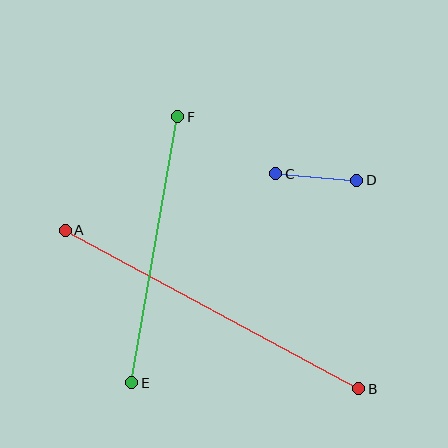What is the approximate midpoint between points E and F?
The midpoint is at approximately (155, 250) pixels.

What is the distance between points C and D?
The distance is approximately 81 pixels.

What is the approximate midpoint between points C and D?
The midpoint is at approximately (316, 177) pixels.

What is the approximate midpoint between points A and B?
The midpoint is at approximately (212, 309) pixels.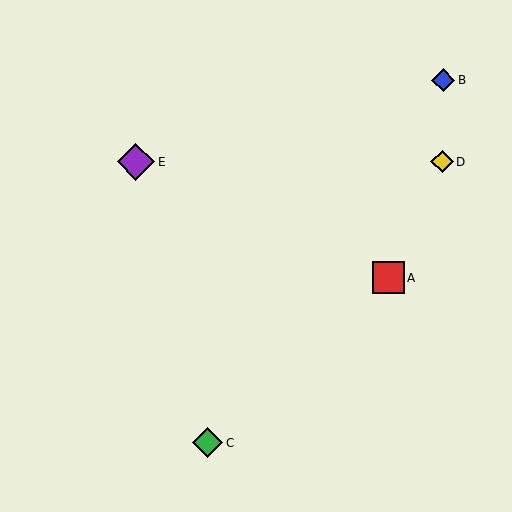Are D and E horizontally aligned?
Yes, both are at y≈162.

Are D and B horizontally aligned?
No, D is at y≈162 and B is at y≈80.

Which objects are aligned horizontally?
Objects D, E are aligned horizontally.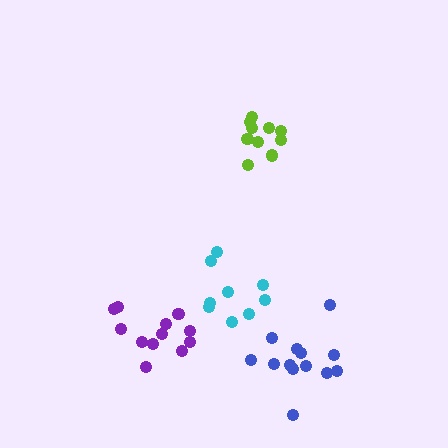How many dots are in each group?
Group 1: 13 dots, Group 2: 9 dots, Group 3: 10 dots, Group 4: 12 dots (44 total).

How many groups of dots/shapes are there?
There are 4 groups.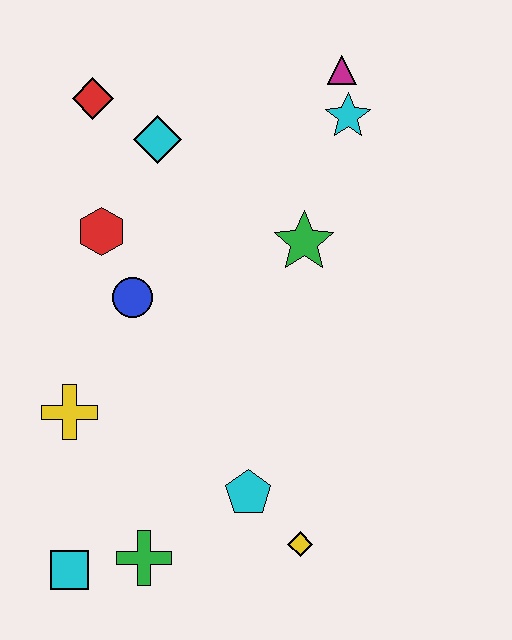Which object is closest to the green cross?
The cyan square is closest to the green cross.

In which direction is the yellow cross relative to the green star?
The yellow cross is to the left of the green star.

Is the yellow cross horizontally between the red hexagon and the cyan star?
No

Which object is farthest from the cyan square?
The magenta triangle is farthest from the cyan square.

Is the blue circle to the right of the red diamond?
Yes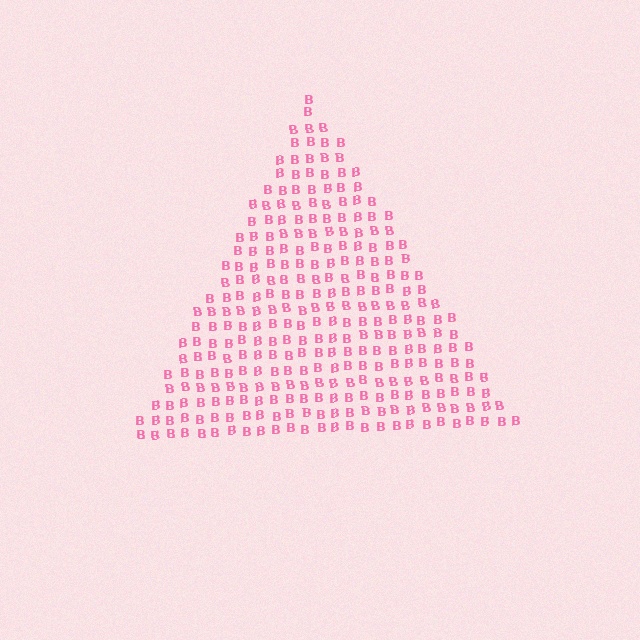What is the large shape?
The large shape is a triangle.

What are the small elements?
The small elements are letter B's.